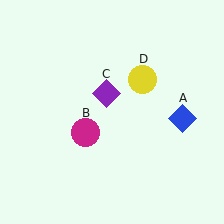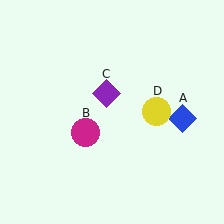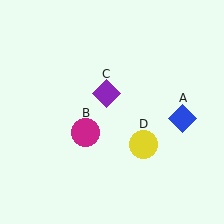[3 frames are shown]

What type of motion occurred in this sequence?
The yellow circle (object D) rotated clockwise around the center of the scene.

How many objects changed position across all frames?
1 object changed position: yellow circle (object D).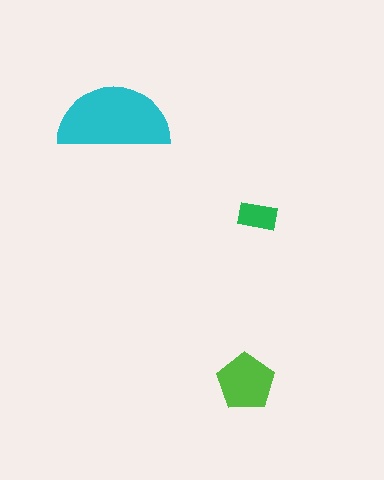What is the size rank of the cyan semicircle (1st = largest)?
1st.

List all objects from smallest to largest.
The green rectangle, the lime pentagon, the cyan semicircle.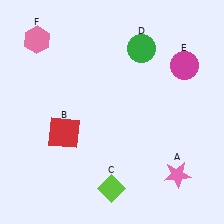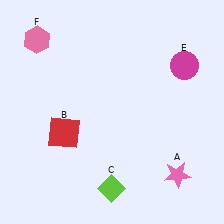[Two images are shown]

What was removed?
The green circle (D) was removed in Image 2.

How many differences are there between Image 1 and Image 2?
There is 1 difference between the two images.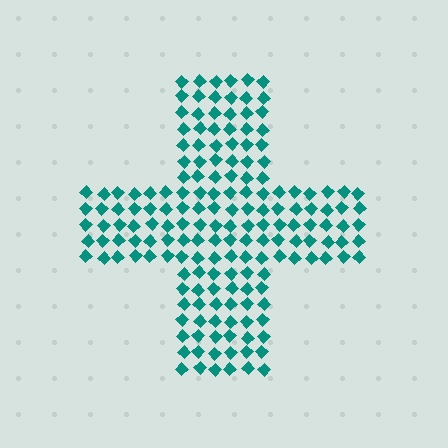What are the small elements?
The small elements are diamonds.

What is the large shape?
The large shape is a cross.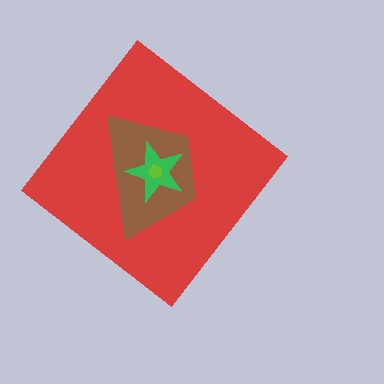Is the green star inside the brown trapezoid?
Yes.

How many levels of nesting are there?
4.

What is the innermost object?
The lime pentagon.